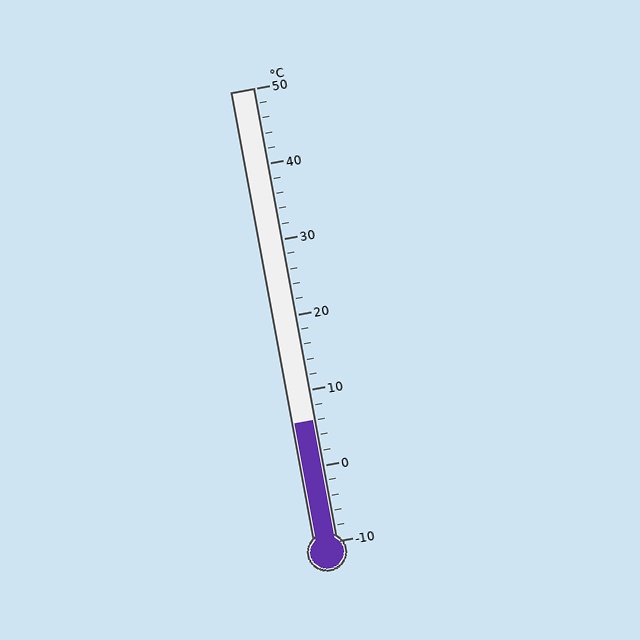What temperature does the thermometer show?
The thermometer shows approximately 6°C.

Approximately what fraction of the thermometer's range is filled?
The thermometer is filled to approximately 25% of its range.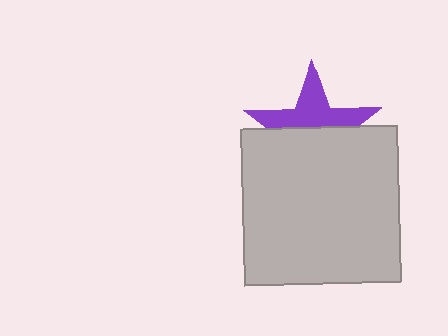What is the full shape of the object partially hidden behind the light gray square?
The partially hidden object is a purple star.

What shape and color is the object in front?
The object in front is a light gray square.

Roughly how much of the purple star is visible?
About half of it is visible (roughly 47%).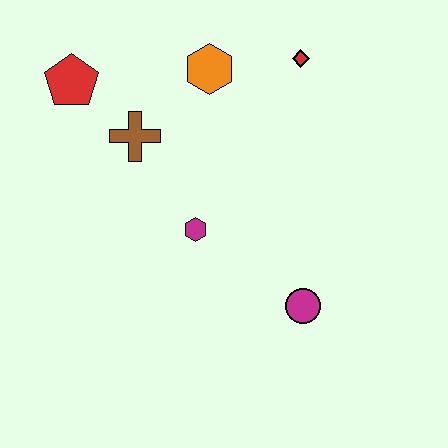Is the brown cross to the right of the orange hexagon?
No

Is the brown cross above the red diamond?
No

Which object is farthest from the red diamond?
The magenta circle is farthest from the red diamond.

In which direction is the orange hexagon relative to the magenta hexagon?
The orange hexagon is above the magenta hexagon.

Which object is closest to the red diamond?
The orange hexagon is closest to the red diamond.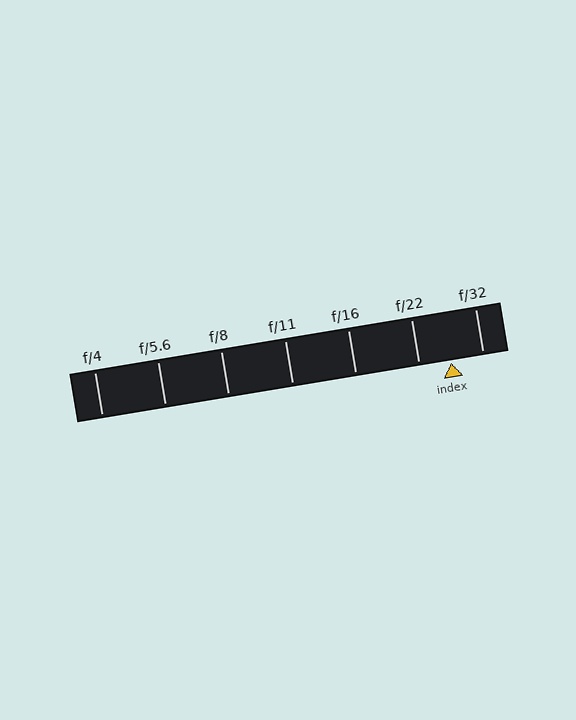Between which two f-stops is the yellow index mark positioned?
The index mark is between f/22 and f/32.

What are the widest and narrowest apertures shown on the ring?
The widest aperture shown is f/4 and the narrowest is f/32.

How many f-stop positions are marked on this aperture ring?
There are 7 f-stop positions marked.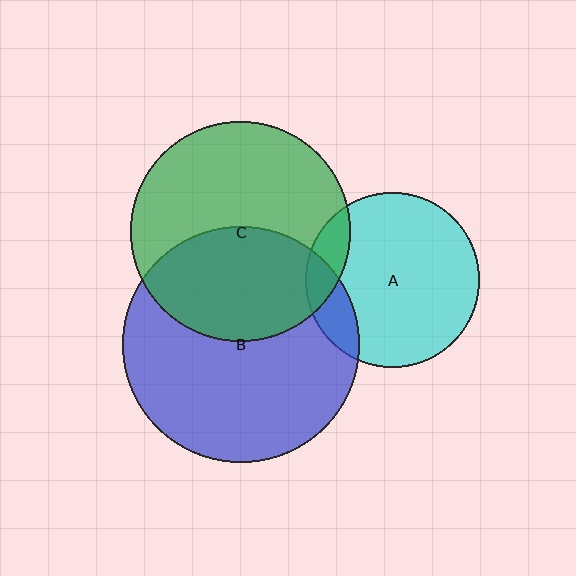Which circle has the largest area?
Circle B (blue).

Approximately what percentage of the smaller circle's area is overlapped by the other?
Approximately 15%.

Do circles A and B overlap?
Yes.